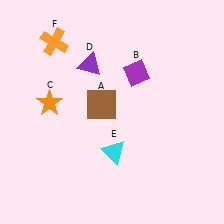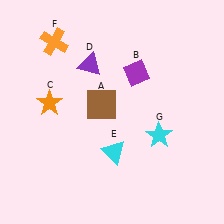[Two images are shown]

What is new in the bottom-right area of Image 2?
A cyan star (G) was added in the bottom-right area of Image 2.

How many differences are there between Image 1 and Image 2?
There is 1 difference between the two images.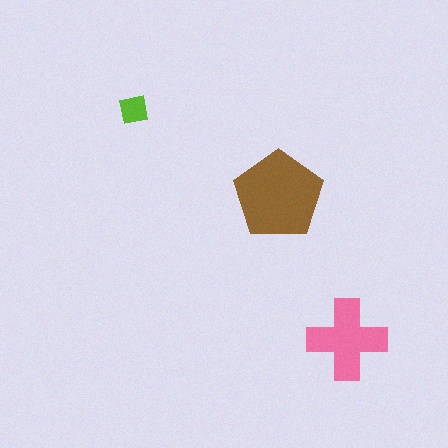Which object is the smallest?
The lime square.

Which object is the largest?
The brown pentagon.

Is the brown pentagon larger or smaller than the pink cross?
Larger.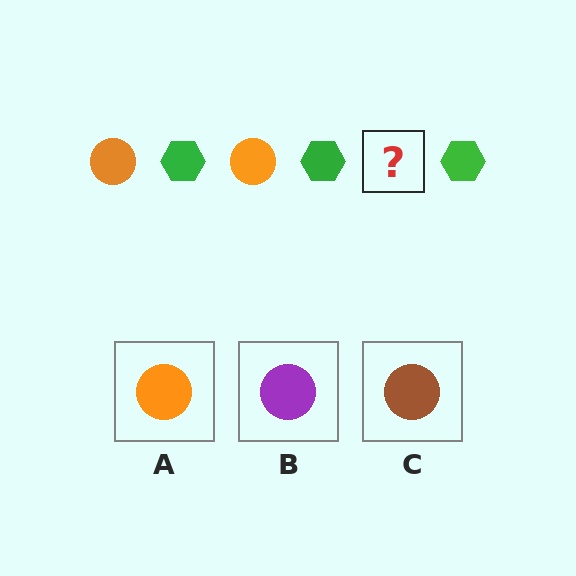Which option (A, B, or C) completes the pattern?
A.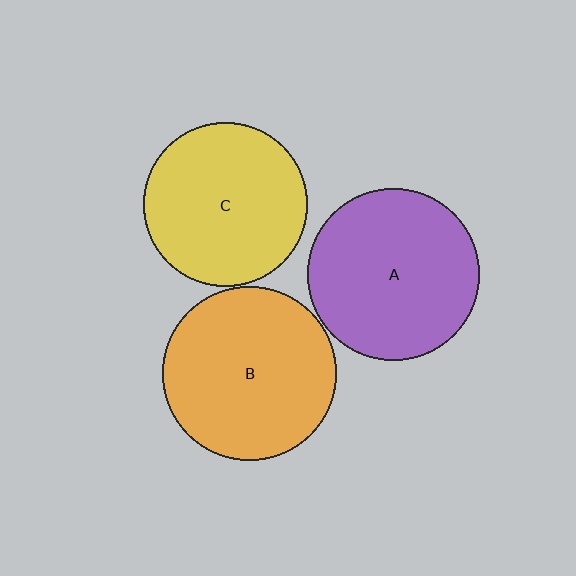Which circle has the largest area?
Circle B (orange).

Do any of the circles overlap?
No, none of the circles overlap.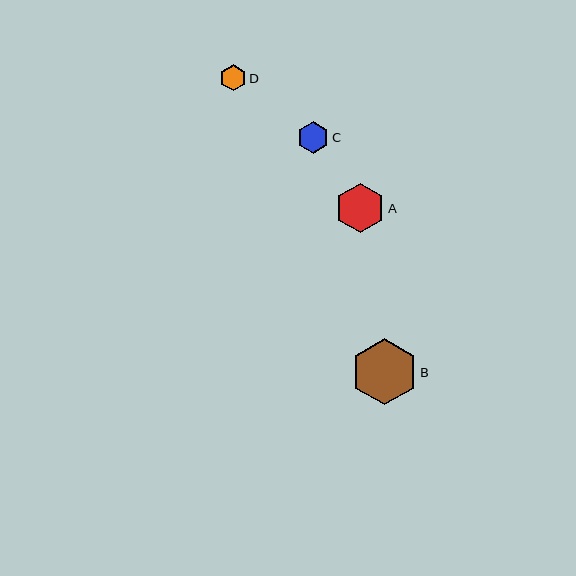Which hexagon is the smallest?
Hexagon D is the smallest with a size of approximately 26 pixels.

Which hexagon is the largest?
Hexagon B is the largest with a size of approximately 66 pixels.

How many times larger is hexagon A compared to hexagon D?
Hexagon A is approximately 1.9 times the size of hexagon D.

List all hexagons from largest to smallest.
From largest to smallest: B, A, C, D.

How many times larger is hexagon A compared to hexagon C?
Hexagon A is approximately 1.6 times the size of hexagon C.